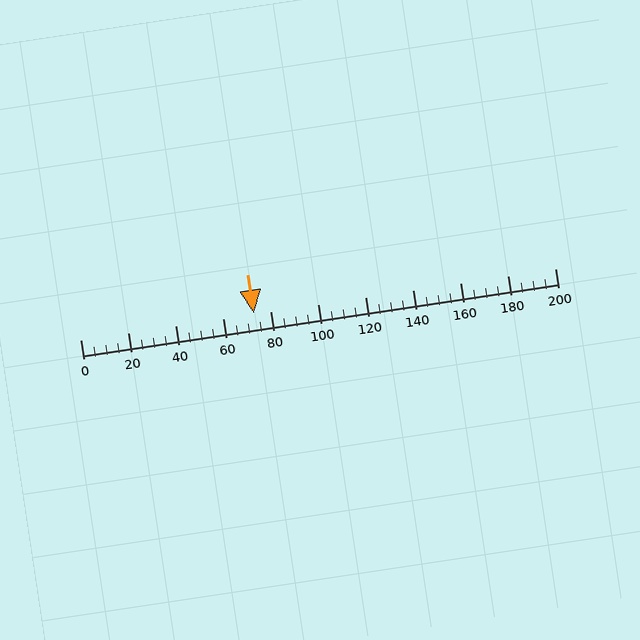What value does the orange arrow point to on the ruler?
The orange arrow points to approximately 73.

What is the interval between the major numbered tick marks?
The major tick marks are spaced 20 units apart.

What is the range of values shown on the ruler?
The ruler shows values from 0 to 200.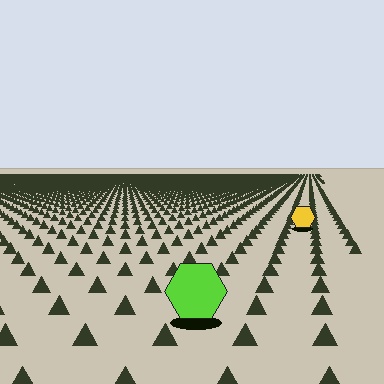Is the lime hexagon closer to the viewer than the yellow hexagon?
Yes. The lime hexagon is closer — you can tell from the texture gradient: the ground texture is coarser near it.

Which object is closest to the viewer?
The lime hexagon is closest. The texture marks near it are larger and more spread out.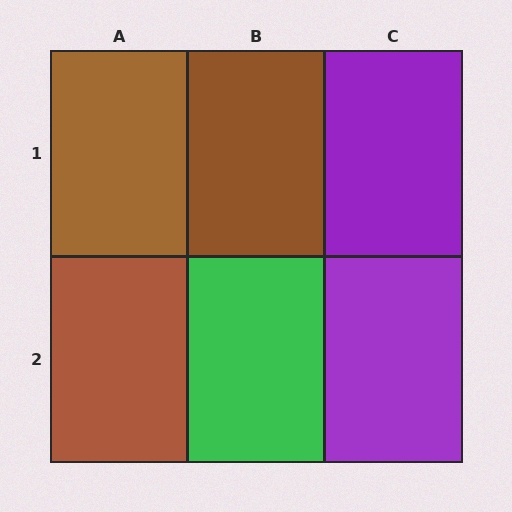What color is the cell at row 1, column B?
Brown.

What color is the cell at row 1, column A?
Brown.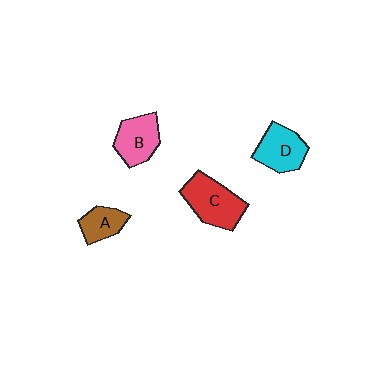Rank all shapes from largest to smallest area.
From largest to smallest: C (red), D (cyan), B (pink), A (brown).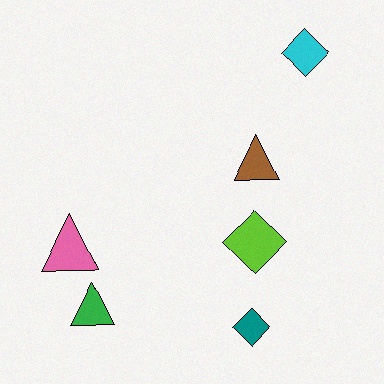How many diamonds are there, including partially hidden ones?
There are 3 diamonds.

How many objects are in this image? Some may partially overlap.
There are 6 objects.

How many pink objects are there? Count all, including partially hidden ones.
There is 1 pink object.